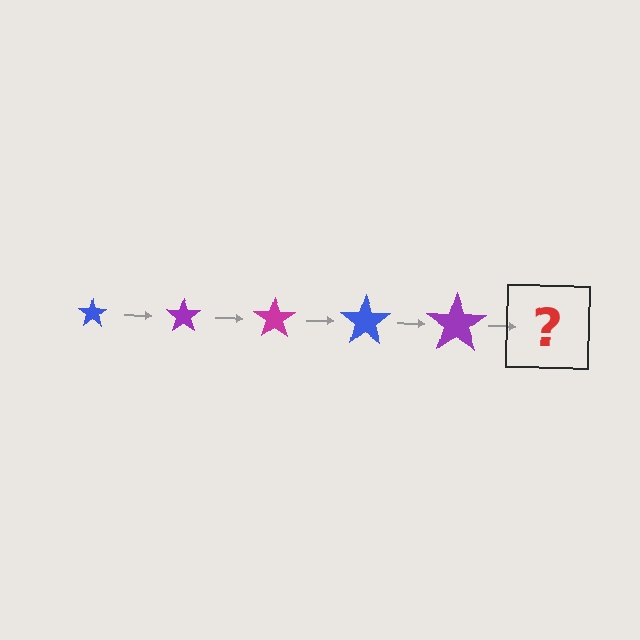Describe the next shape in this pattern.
It should be a magenta star, larger than the previous one.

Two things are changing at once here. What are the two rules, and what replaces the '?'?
The two rules are that the star grows larger each step and the color cycles through blue, purple, and magenta. The '?' should be a magenta star, larger than the previous one.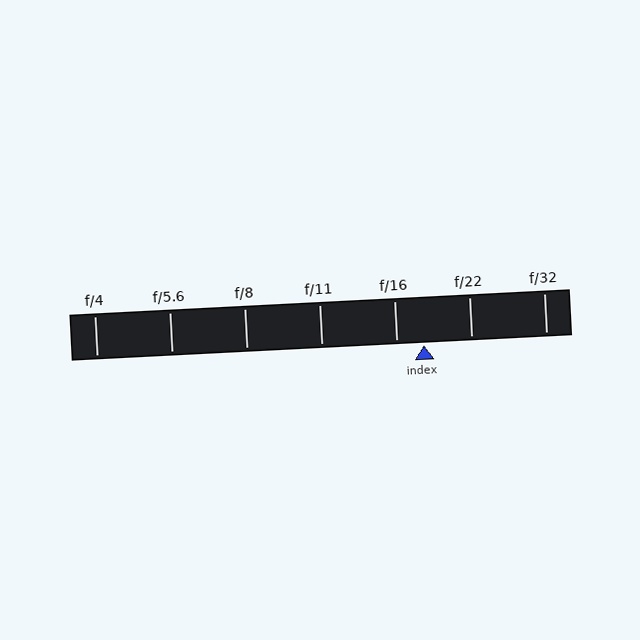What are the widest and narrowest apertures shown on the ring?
The widest aperture shown is f/4 and the narrowest is f/32.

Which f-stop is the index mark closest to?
The index mark is closest to f/16.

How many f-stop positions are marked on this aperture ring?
There are 7 f-stop positions marked.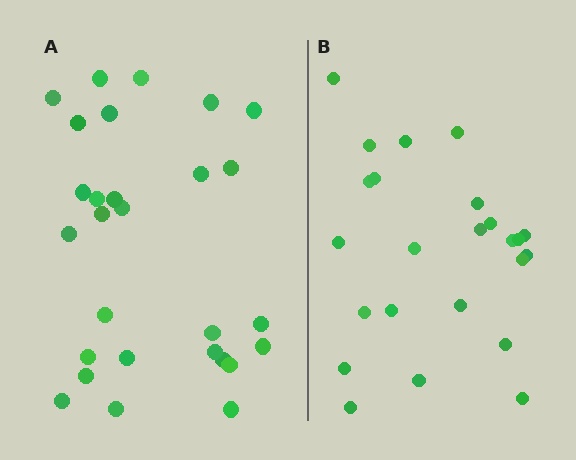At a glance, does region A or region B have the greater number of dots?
Region A (the left region) has more dots.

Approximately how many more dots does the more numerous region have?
Region A has about 4 more dots than region B.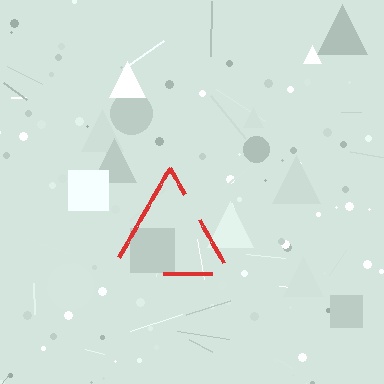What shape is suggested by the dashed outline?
The dashed outline suggests a triangle.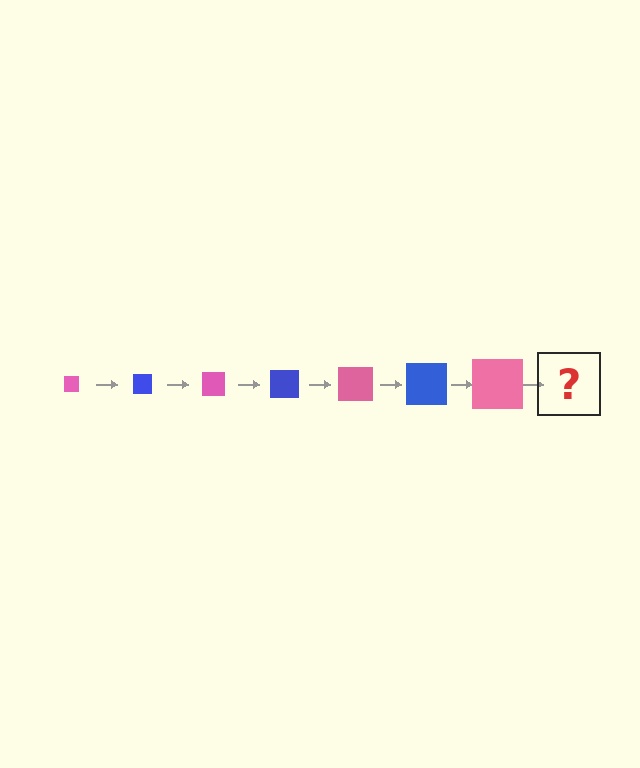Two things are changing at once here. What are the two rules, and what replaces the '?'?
The two rules are that the square grows larger each step and the color cycles through pink and blue. The '?' should be a blue square, larger than the previous one.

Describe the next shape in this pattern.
It should be a blue square, larger than the previous one.